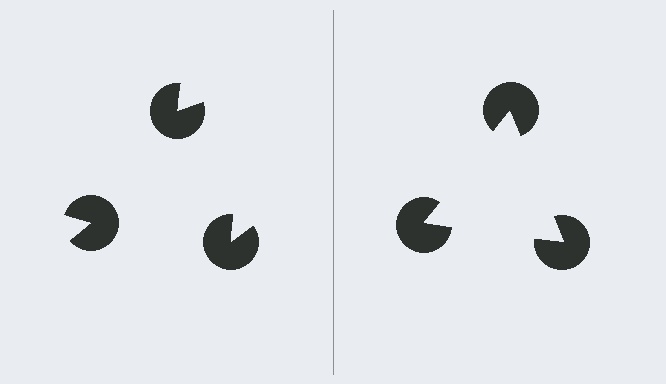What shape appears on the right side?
An illusory triangle.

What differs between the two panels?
The pac-man discs are positioned identically on both sides; only the wedge orientations differ. On the right they align to a triangle; on the left they are misaligned.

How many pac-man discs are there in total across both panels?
6 — 3 on each side.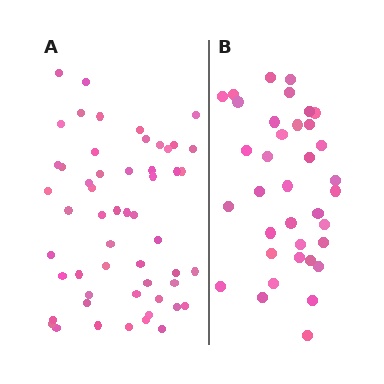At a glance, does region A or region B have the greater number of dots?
Region A (the left region) has more dots.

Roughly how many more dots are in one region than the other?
Region A has approximately 20 more dots than region B.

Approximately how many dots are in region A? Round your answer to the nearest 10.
About 50 dots. (The exact count is 54, which rounds to 50.)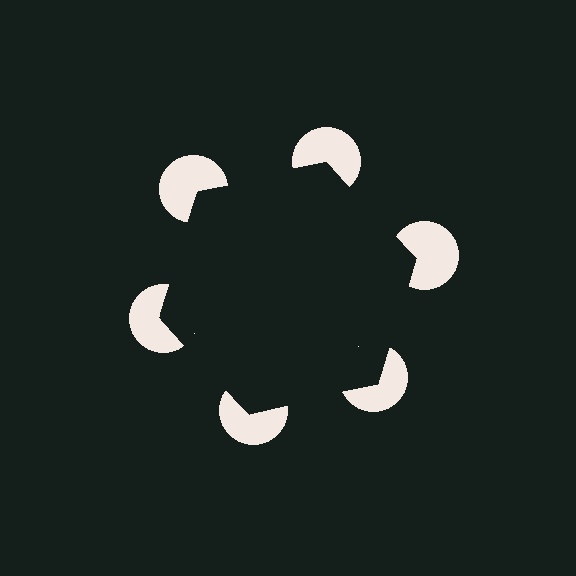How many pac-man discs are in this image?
There are 6 — one at each vertex of the illusory hexagon.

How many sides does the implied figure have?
6 sides.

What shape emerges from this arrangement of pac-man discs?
An illusory hexagon — its edges are inferred from the aligned wedge cuts in the pac-man discs, not physically drawn.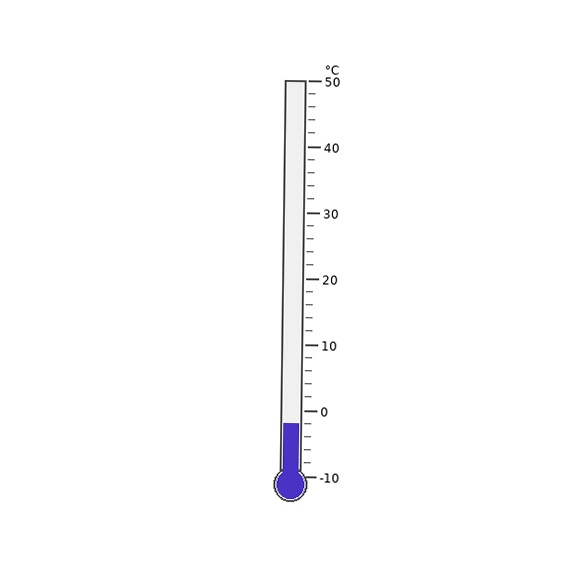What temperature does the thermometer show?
The thermometer shows approximately -2°C.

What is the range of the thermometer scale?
The thermometer scale ranges from -10°C to 50°C.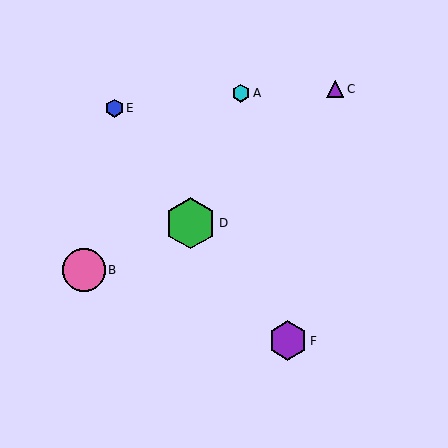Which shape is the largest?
The green hexagon (labeled D) is the largest.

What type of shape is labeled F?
Shape F is a purple hexagon.